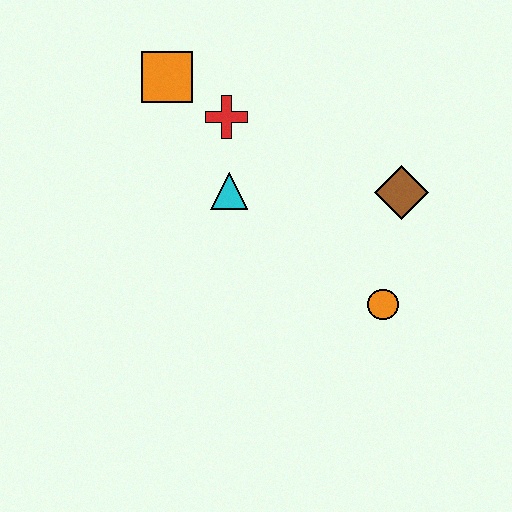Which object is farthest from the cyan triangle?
The orange circle is farthest from the cyan triangle.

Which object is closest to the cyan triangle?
The red cross is closest to the cyan triangle.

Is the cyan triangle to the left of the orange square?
No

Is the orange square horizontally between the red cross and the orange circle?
No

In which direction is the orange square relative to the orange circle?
The orange square is above the orange circle.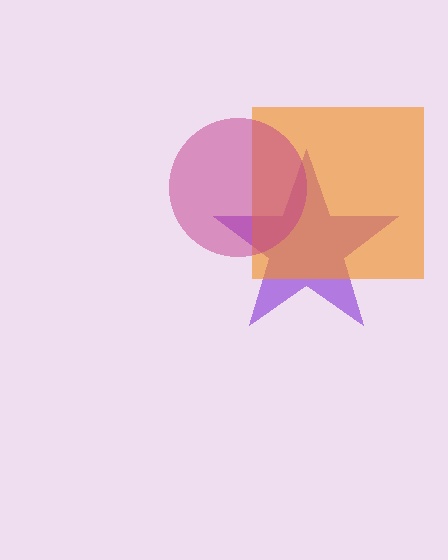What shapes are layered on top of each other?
The layered shapes are: a purple star, an orange square, a magenta circle.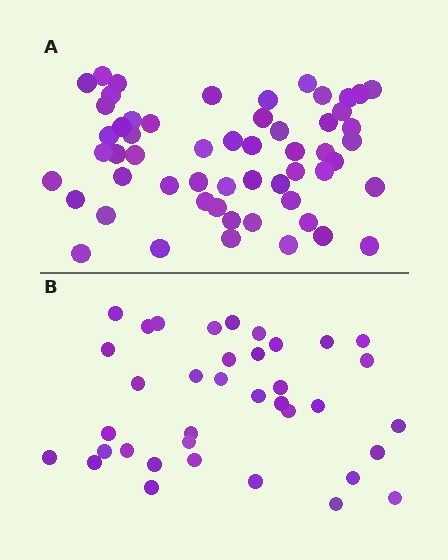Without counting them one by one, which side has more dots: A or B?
Region A (the top region) has more dots.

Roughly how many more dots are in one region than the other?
Region A has approximately 20 more dots than region B.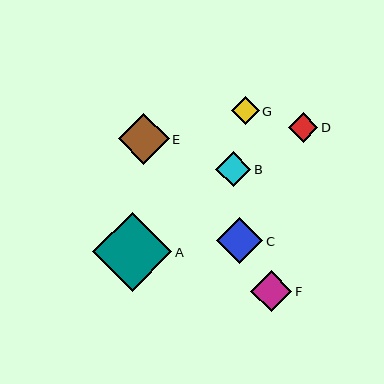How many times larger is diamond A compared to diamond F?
Diamond A is approximately 1.9 times the size of diamond F.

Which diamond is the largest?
Diamond A is the largest with a size of approximately 79 pixels.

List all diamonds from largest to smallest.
From largest to smallest: A, E, C, F, B, D, G.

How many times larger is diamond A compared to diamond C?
Diamond A is approximately 1.7 times the size of diamond C.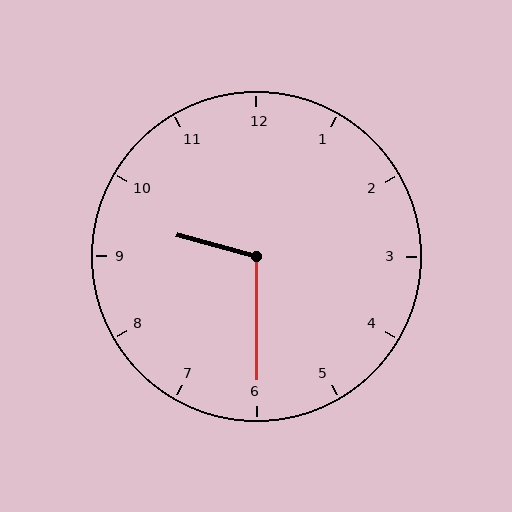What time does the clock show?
9:30.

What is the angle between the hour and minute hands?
Approximately 105 degrees.